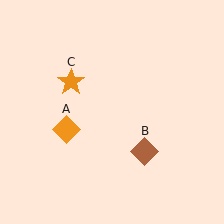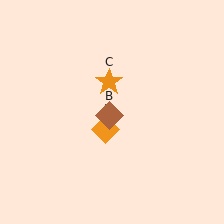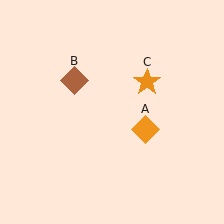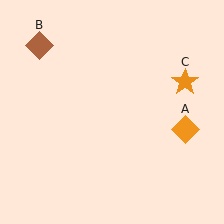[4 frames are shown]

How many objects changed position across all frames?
3 objects changed position: orange diamond (object A), brown diamond (object B), orange star (object C).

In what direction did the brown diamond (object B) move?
The brown diamond (object B) moved up and to the left.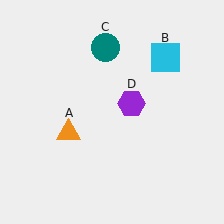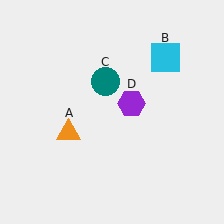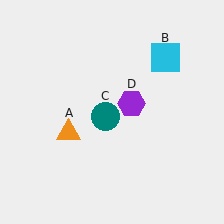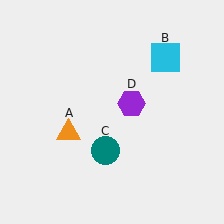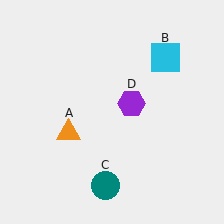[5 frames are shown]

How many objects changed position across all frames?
1 object changed position: teal circle (object C).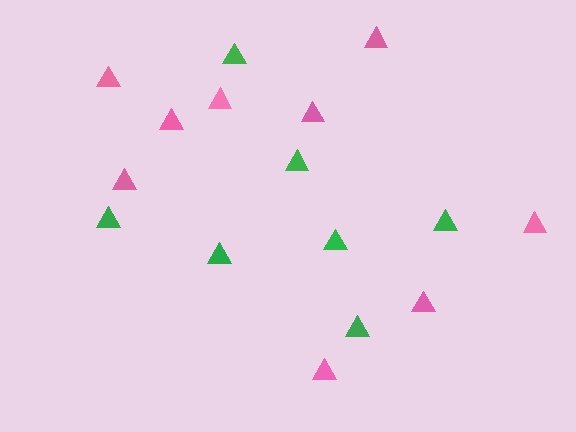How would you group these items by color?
There are 2 groups: one group of green triangles (7) and one group of pink triangles (9).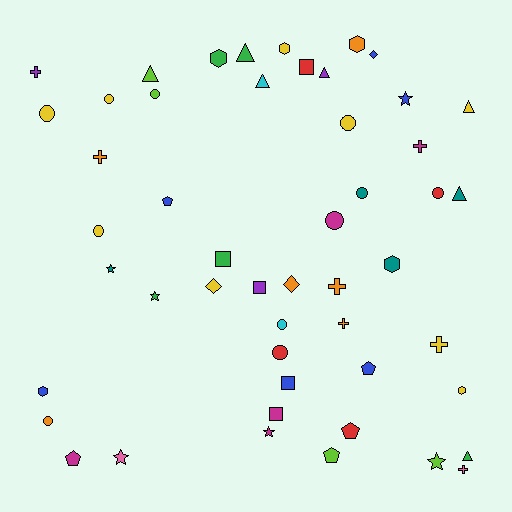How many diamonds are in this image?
There are 3 diamonds.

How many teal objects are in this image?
There are 4 teal objects.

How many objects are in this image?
There are 50 objects.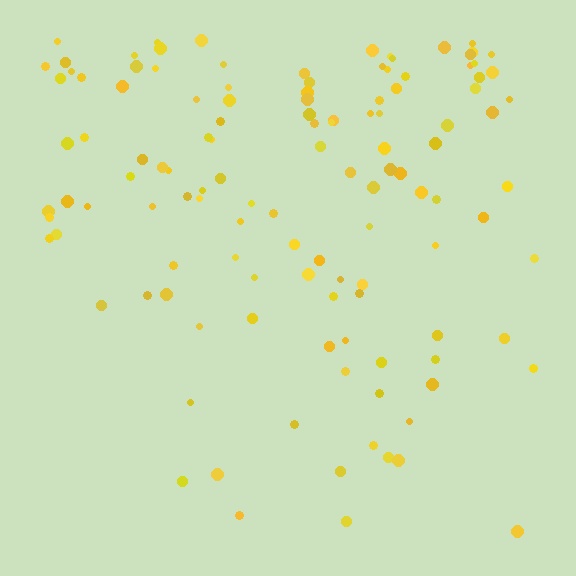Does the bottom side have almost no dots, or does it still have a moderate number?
Still a moderate number, just noticeably fewer than the top.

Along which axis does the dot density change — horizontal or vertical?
Vertical.